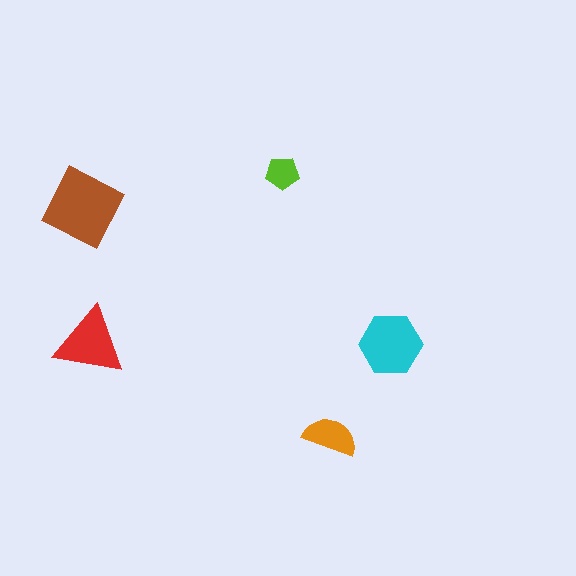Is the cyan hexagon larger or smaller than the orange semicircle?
Larger.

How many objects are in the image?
There are 5 objects in the image.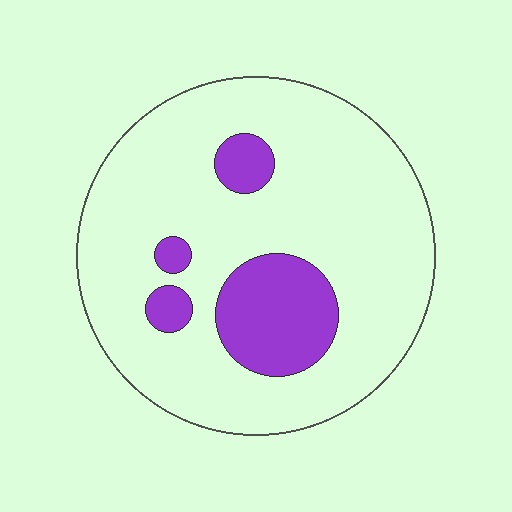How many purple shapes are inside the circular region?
4.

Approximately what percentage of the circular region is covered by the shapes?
Approximately 20%.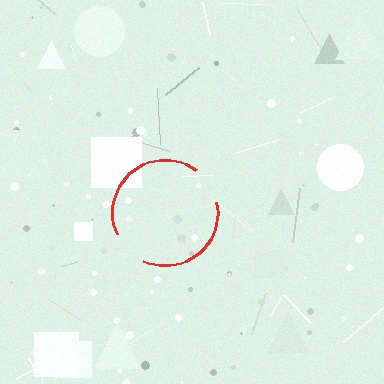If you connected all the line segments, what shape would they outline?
They would outline a circle.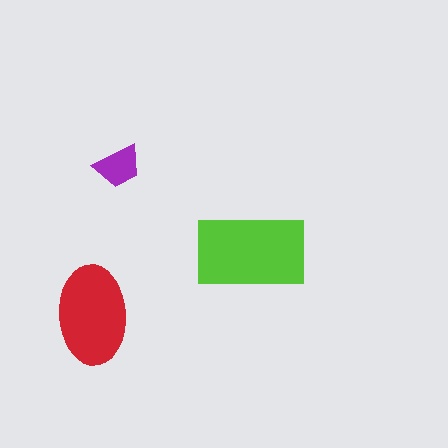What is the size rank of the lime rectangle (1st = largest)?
1st.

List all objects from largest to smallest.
The lime rectangle, the red ellipse, the purple trapezoid.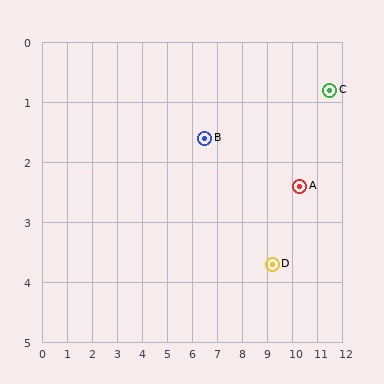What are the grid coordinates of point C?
Point C is at approximately (11.5, 0.8).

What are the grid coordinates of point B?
Point B is at approximately (6.5, 1.6).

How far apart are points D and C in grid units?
Points D and C are about 3.7 grid units apart.